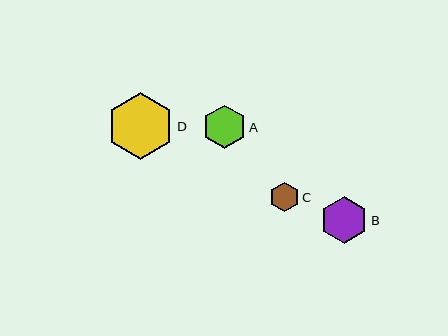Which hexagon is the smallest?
Hexagon C is the smallest with a size of approximately 29 pixels.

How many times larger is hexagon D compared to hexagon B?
Hexagon D is approximately 1.4 times the size of hexagon B.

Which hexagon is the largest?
Hexagon D is the largest with a size of approximately 68 pixels.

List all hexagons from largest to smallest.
From largest to smallest: D, B, A, C.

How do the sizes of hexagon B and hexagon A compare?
Hexagon B and hexagon A are approximately the same size.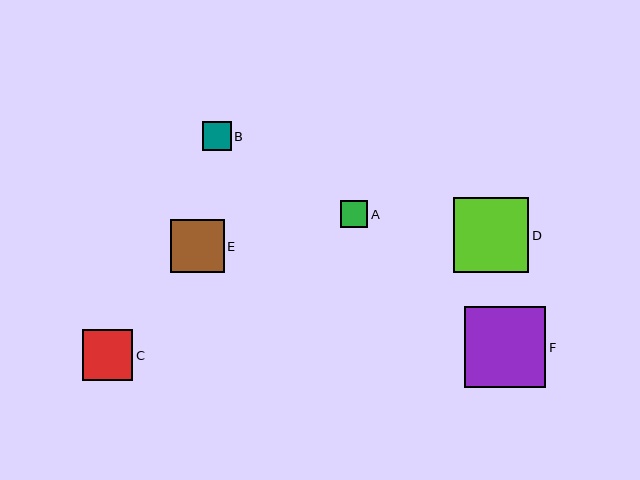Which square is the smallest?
Square A is the smallest with a size of approximately 27 pixels.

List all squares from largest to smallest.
From largest to smallest: F, D, E, C, B, A.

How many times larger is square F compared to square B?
Square F is approximately 2.8 times the size of square B.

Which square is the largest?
Square F is the largest with a size of approximately 81 pixels.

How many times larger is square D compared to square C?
Square D is approximately 1.5 times the size of square C.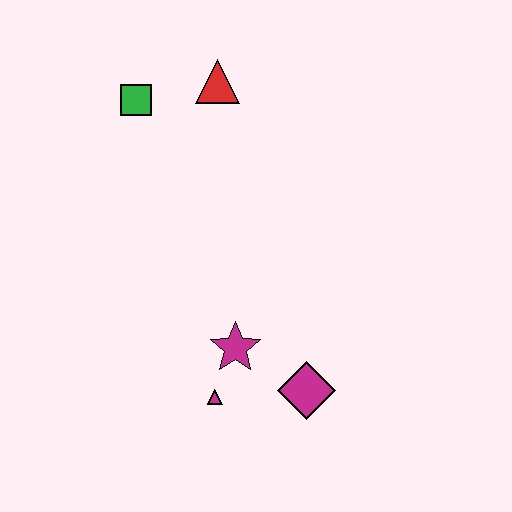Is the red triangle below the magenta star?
No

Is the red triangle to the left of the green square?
No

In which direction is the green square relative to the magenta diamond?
The green square is above the magenta diamond.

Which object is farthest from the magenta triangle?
The red triangle is farthest from the magenta triangle.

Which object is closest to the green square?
The red triangle is closest to the green square.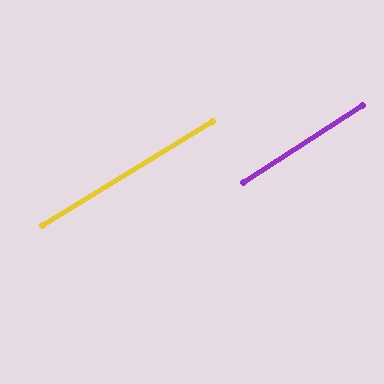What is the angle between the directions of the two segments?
Approximately 2 degrees.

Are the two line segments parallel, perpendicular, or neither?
Parallel — their directions differ by only 1.5°.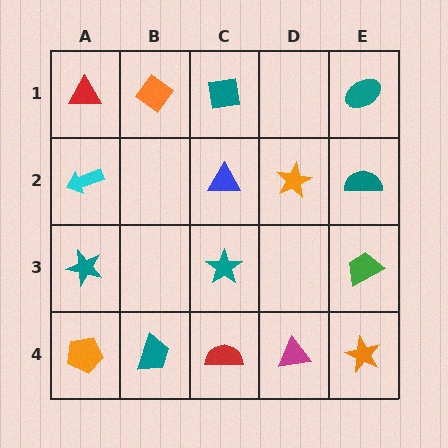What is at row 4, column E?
An orange star.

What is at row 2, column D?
An orange star.